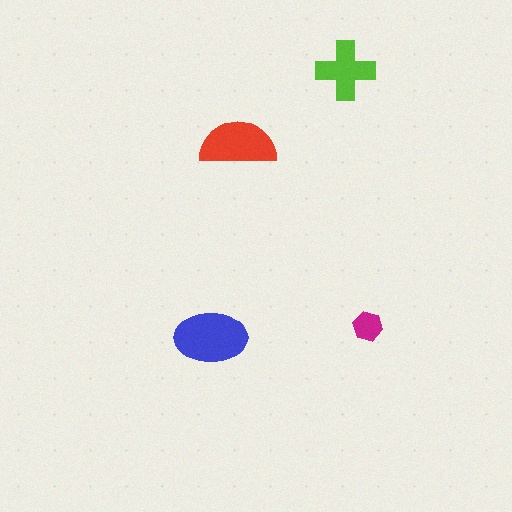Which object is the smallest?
The magenta hexagon.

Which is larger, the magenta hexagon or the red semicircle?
The red semicircle.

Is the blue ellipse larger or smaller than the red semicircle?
Larger.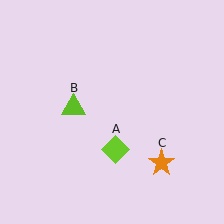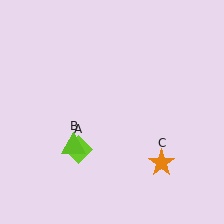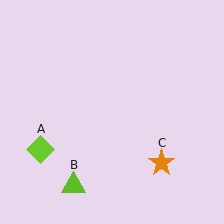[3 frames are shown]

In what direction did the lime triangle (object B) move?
The lime triangle (object B) moved down.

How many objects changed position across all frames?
2 objects changed position: lime diamond (object A), lime triangle (object B).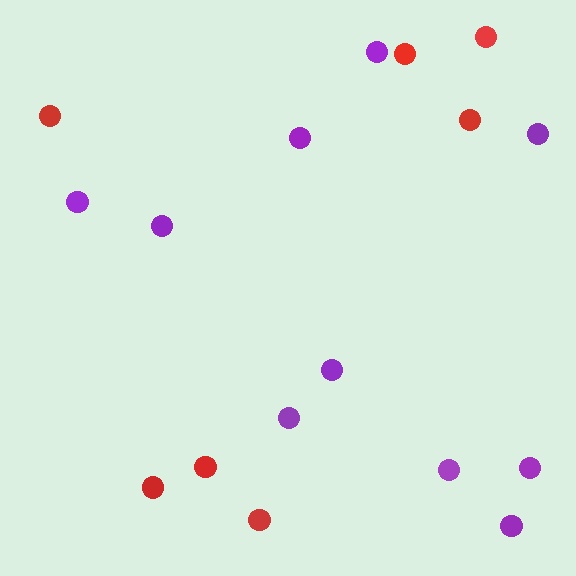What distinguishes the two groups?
There are 2 groups: one group of purple circles (10) and one group of red circles (7).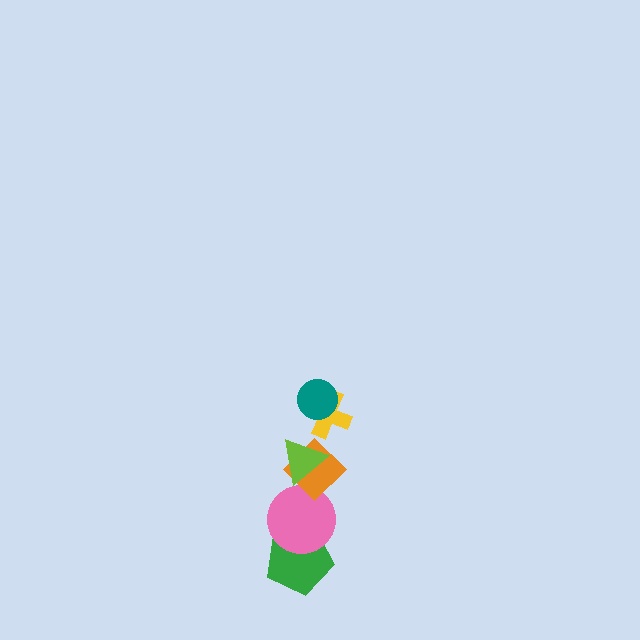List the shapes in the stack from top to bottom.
From top to bottom: the teal circle, the yellow cross, the lime triangle, the orange diamond, the pink circle, the green pentagon.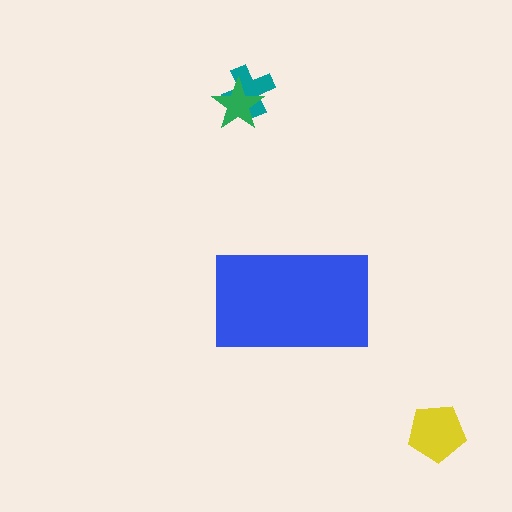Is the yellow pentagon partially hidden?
No, the yellow pentagon is fully visible.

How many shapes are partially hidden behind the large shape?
0 shapes are partially hidden.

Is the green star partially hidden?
No, the green star is fully visible.